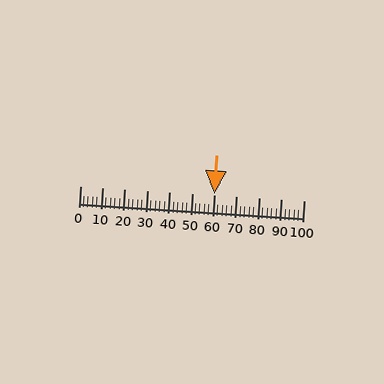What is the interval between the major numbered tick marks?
The major tick marks are spaced 10 units apart.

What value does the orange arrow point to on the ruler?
The orange arrow points to approximately 60.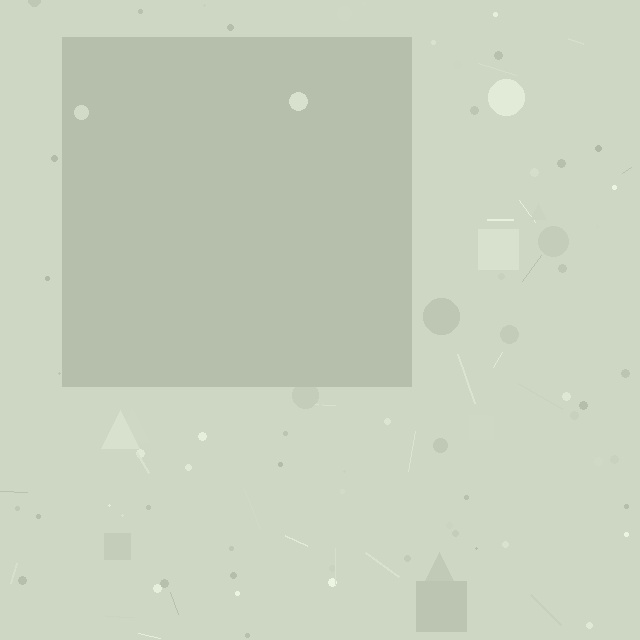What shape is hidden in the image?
A square is hidden in the image.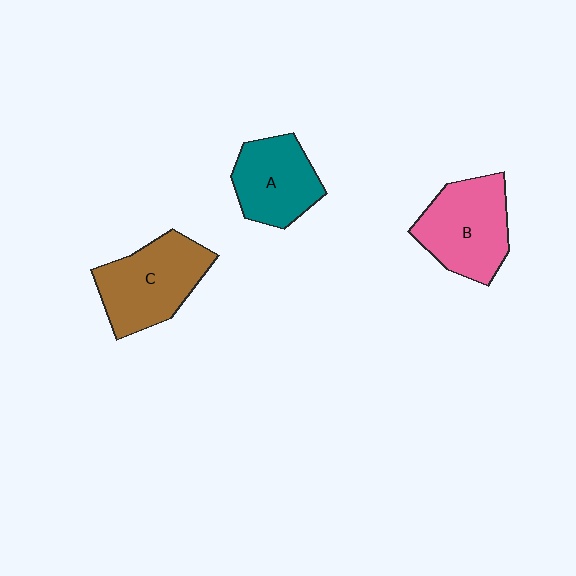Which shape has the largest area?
Shape C (brown).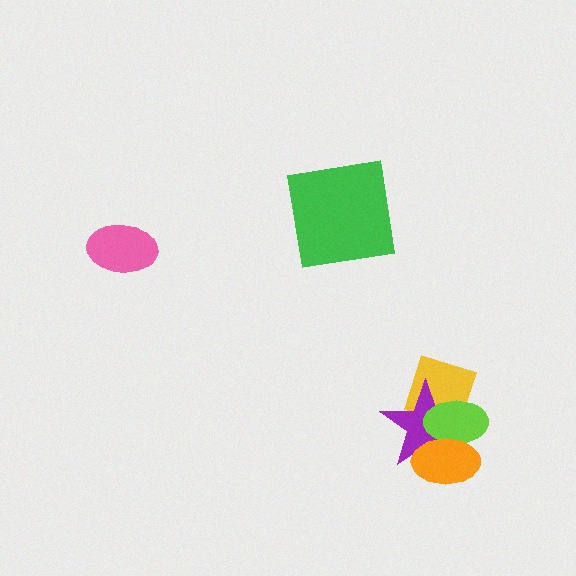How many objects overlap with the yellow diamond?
2 objects overlap with the yellow diamond.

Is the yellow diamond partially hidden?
Yes, it is partially covered by another shape.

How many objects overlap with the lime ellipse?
3 objects overlap with the lime ellipse.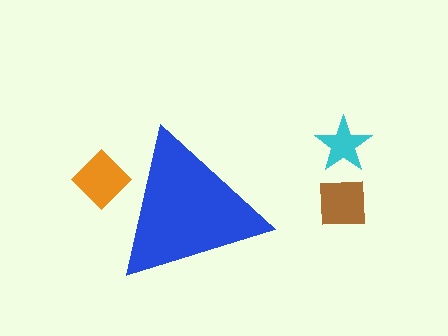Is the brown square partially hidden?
No, the brown square is fully visible.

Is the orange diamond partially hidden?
Yes, the orange diamond is partially hidden behind the blue triangle.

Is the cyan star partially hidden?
No, the cyan star is fully visible.